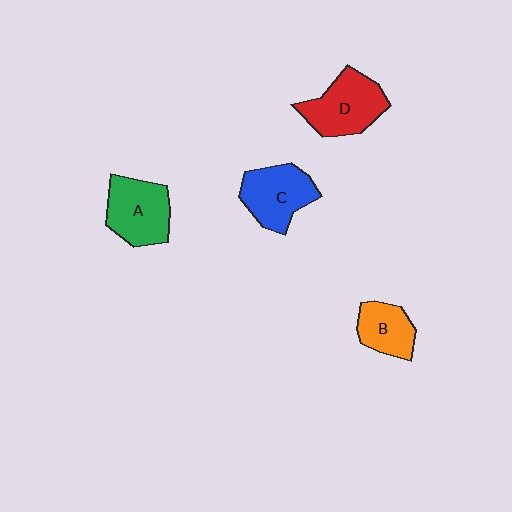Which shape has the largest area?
Shape D (red).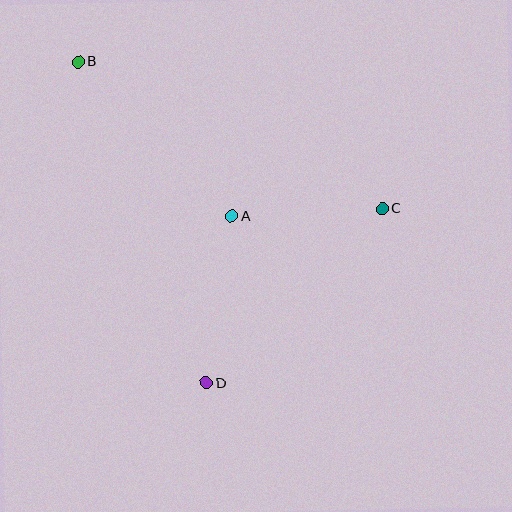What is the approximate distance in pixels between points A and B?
The distance between A and B is approximately 218 pixels.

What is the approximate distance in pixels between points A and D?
The distance between A and D is approximately 168 pixels.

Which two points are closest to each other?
Points A and C are closest to each other.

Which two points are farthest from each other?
Points B and D are farthest from each other.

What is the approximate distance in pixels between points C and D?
The distance between C and D is approximately 248 pixels.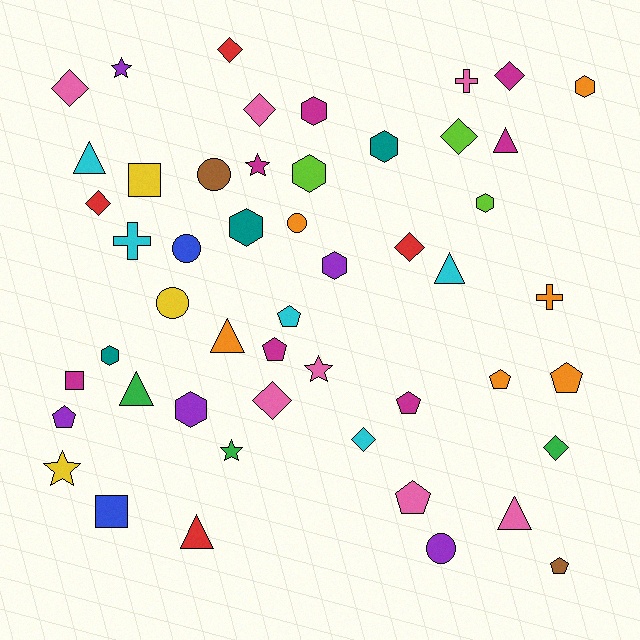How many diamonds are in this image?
There are 10 diamonds.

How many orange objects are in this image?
There are 6 orange objects.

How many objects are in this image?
There are 50 objects.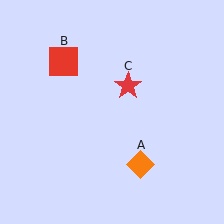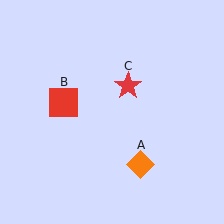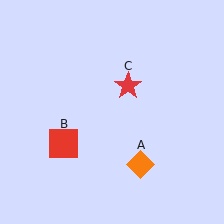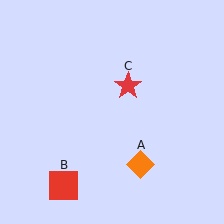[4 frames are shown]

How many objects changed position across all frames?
1 object changed position: red square (object B).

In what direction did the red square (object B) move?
The red square (object B) moved down.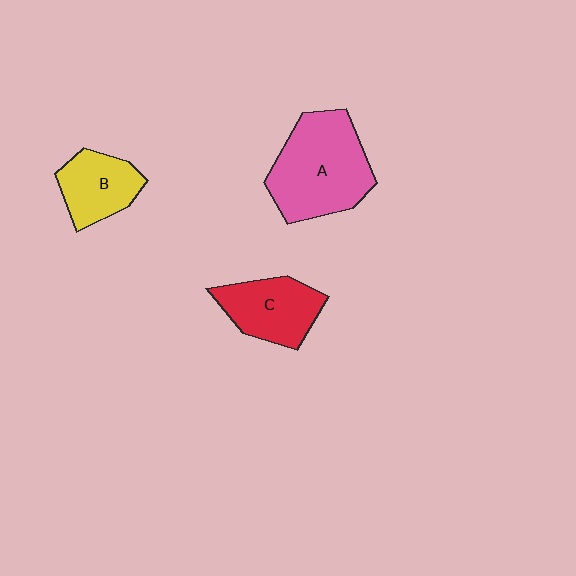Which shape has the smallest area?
Shape B (yellow).